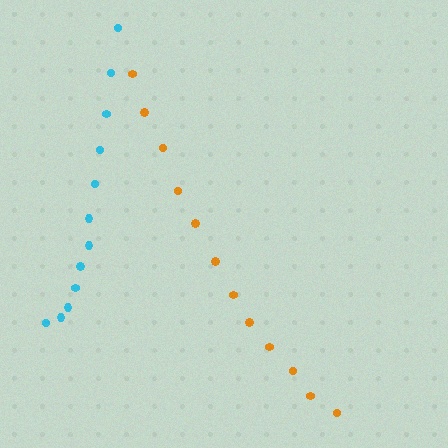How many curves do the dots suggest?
There are 2 distinct paths.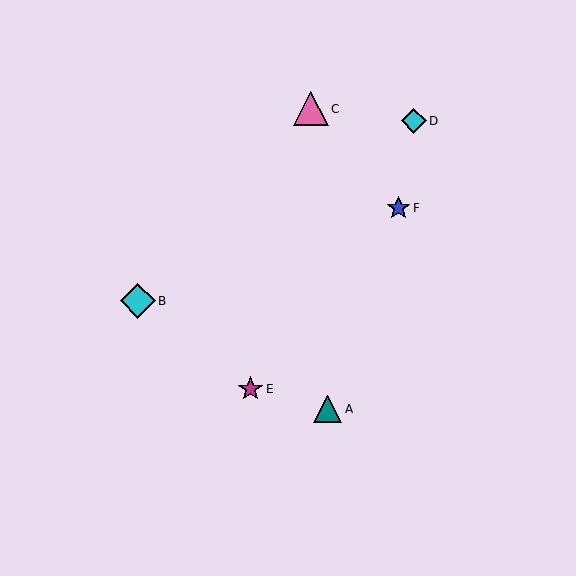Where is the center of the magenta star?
The center of the magenta star is at (251, 389).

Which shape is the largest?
The cyan diamond (labeled B) is the largest.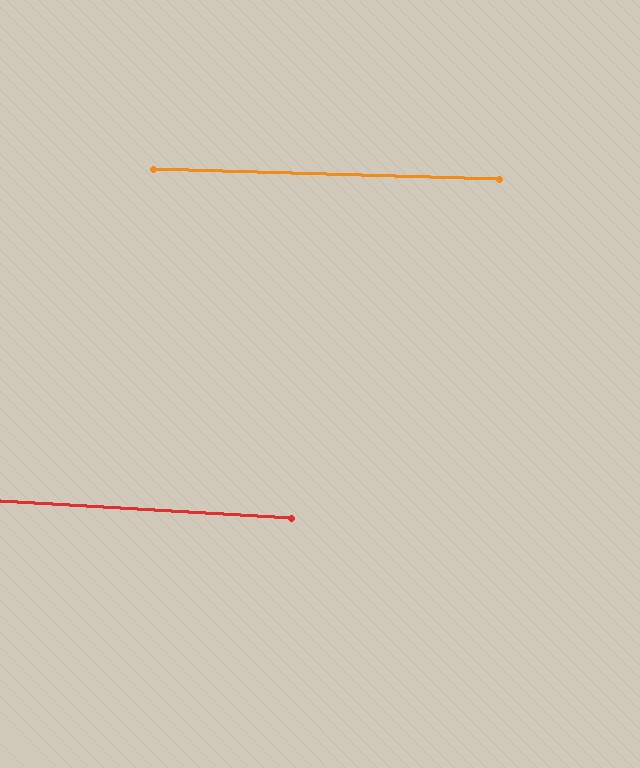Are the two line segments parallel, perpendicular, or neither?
Parallel — their directions differ by only 1.6°.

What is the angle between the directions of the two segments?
Approximately 2 degrees.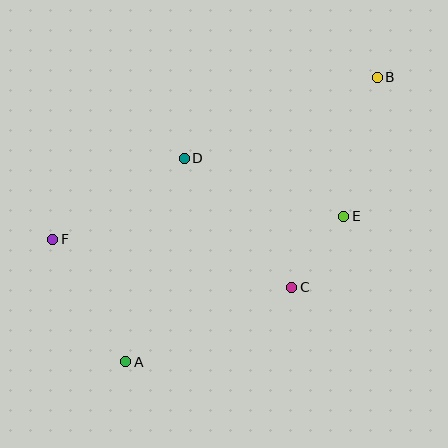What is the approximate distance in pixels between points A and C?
The distance between A and C is approximately 182 pixels.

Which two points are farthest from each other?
Points A and B are farthest from each other.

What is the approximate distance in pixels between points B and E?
The distance between B and E is approximately 143 pixels.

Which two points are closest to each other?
Points C and E are closest to each other.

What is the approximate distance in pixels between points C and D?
The distance between C and D is approximately 168 pixels.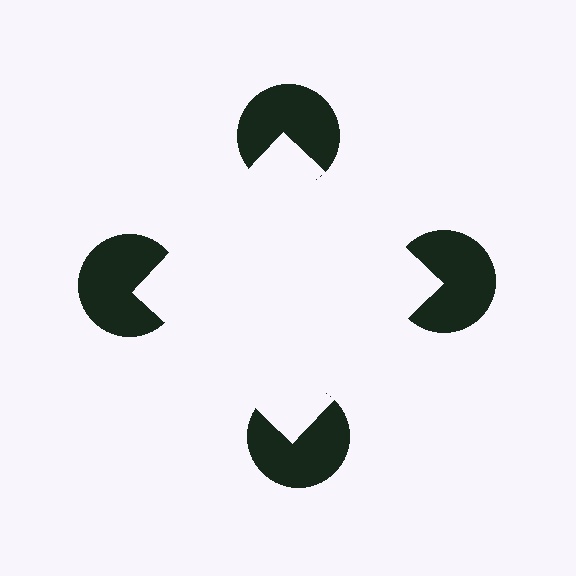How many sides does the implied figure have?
4 sides.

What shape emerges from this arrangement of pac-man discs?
An illusory square — its edges are inferred from the aligned wedge cuts in the pac-man discs, not physically drawn.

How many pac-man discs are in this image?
There are 4 — one at each vertex of the illusory square.